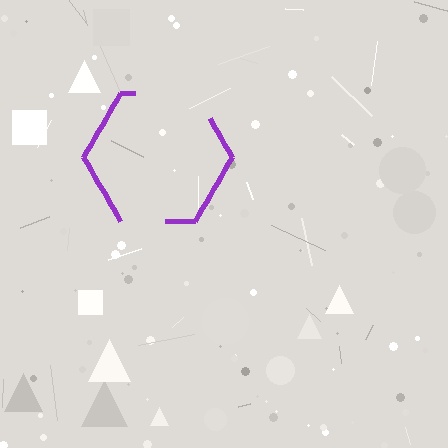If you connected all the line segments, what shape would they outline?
They would outline a hexagon.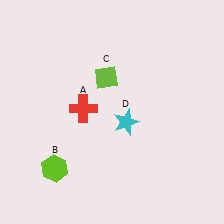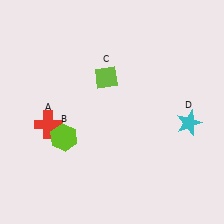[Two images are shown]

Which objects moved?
The objects that moved are: the red cross (A), the lime hexagon (B), the cyan star (D).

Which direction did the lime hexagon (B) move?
The lime hexagon (B) moved up.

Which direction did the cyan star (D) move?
The cyan star (D) moved right.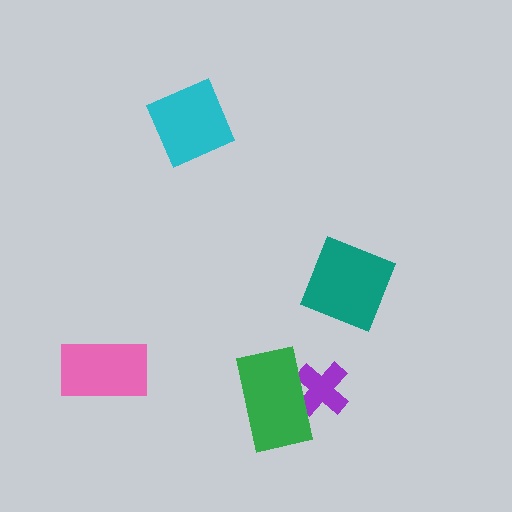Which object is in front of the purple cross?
The green rectangle is in front of the purple cross.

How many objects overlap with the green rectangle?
1 object overlaps with the green rectangle.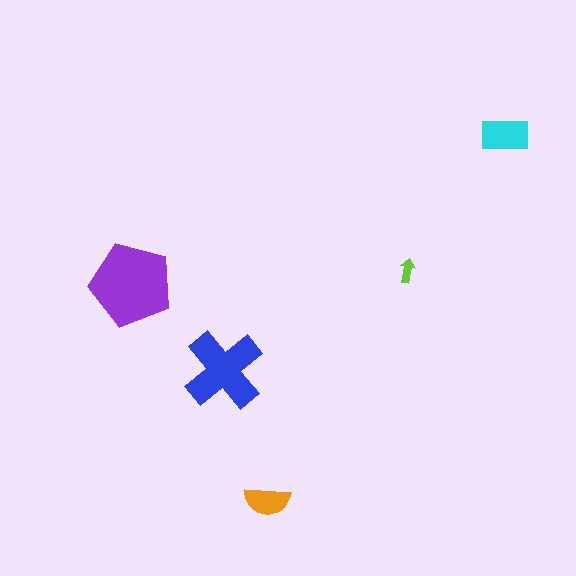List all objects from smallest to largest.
The lime arrow, the orange semicircle, the cyan rectangle, the blue cross, the purple pentagon.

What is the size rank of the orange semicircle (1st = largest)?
4th.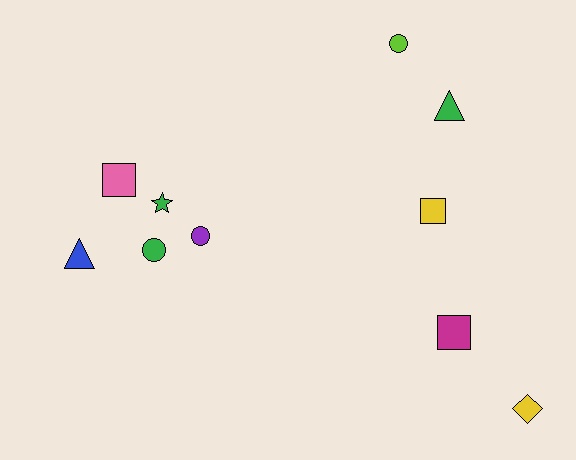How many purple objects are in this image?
There is 1 purple object.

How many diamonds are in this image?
There is 1 diamond.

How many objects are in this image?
There are 10 objects.